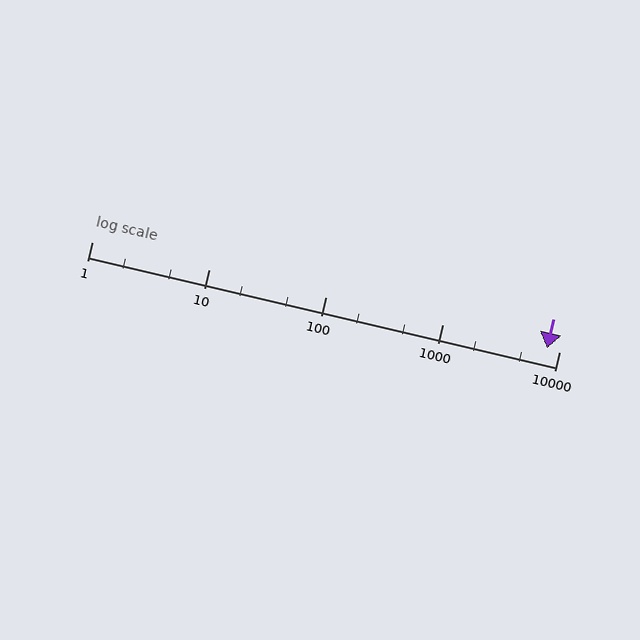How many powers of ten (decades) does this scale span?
The scale spans 4 decades, from 1 to 10000.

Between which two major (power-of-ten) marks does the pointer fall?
The pointer is between 1000 and 10000.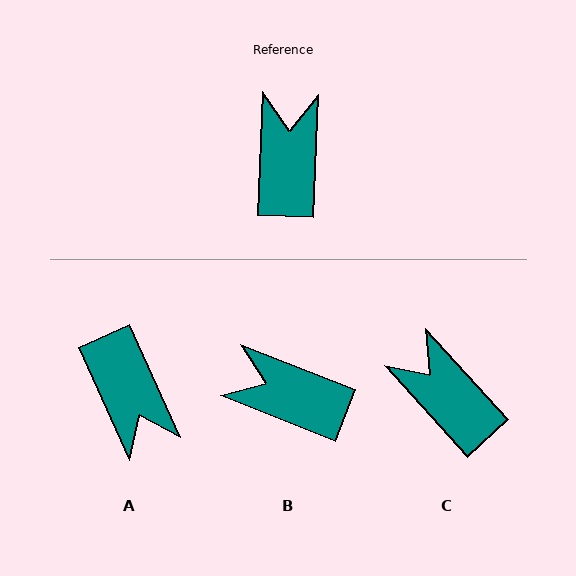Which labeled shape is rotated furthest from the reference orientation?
A, about 153 degrees away.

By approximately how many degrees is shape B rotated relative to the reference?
Approximately 71 degrees counter-clockwise.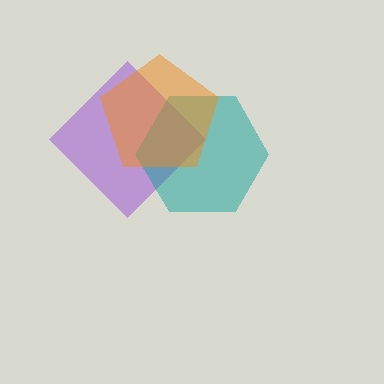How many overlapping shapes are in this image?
There are 3 overlapping shapes in the image.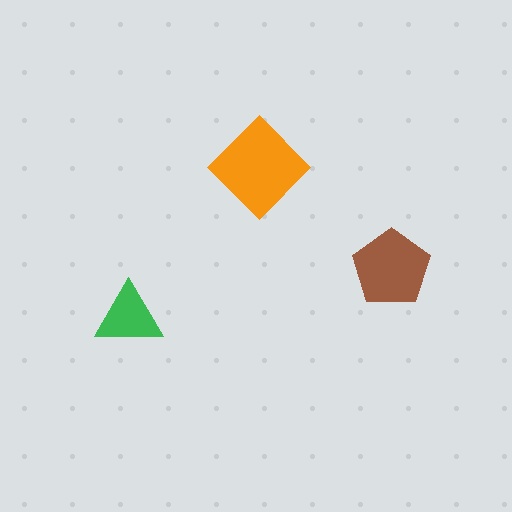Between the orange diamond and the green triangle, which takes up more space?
The orange diamond.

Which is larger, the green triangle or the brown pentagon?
The brown pentagon.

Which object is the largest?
The orange diamond.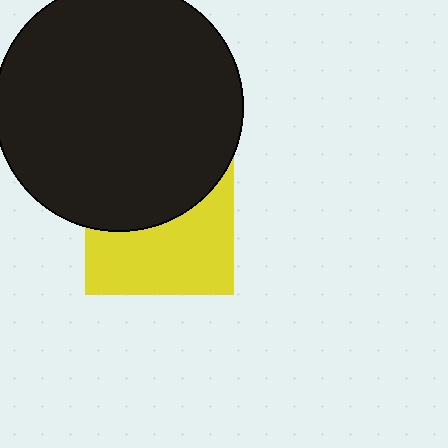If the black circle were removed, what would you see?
You would see the complete yellow square.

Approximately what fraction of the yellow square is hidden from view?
Roughly 47% of the yellow square is hidden behind the black circle.